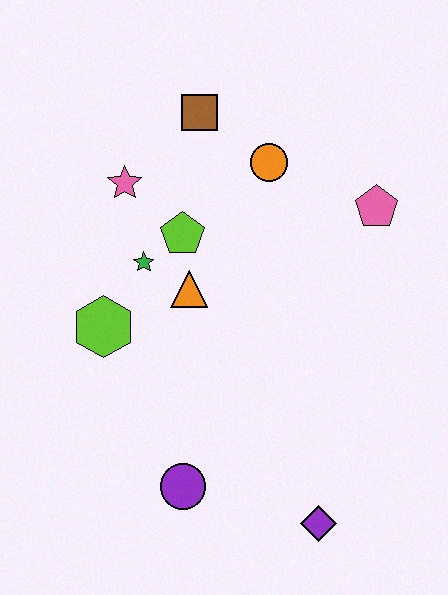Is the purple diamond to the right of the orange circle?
Yes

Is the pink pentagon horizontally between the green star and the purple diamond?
No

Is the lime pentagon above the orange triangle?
Yes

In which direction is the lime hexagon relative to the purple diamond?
The lime hexagon is to the left of the purple diamond.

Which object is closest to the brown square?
The orange circle is closest to the brown square.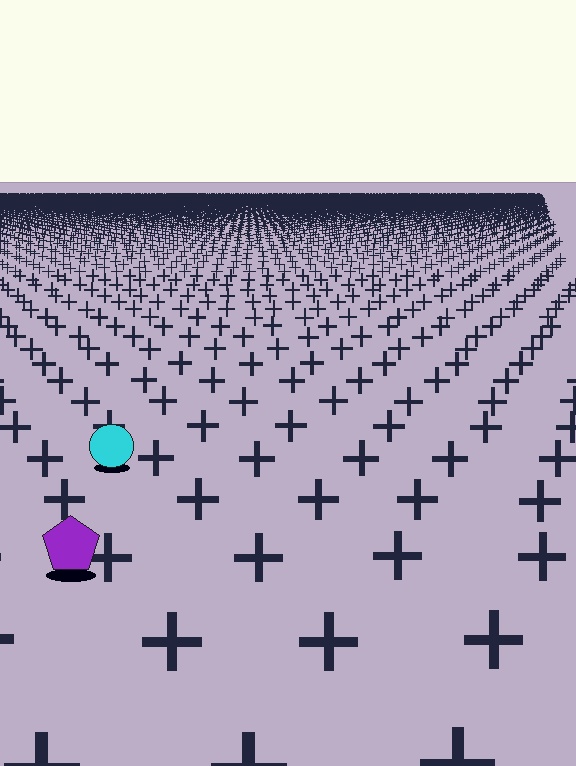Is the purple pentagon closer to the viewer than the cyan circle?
Yes. The purple pentagon is closer — you can tell from the texture gradient: the ground texture is coarser near it.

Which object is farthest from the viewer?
The cyan circle is farthest from the viewer. It appears smaller and the ground texture around it is denser.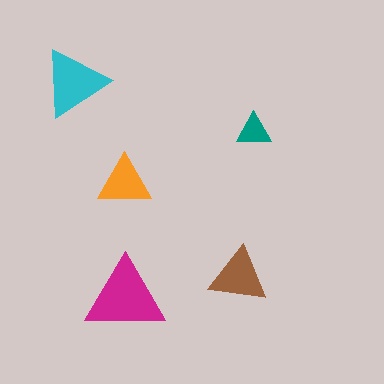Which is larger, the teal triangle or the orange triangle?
The orange one.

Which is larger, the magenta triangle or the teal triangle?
The magenta one.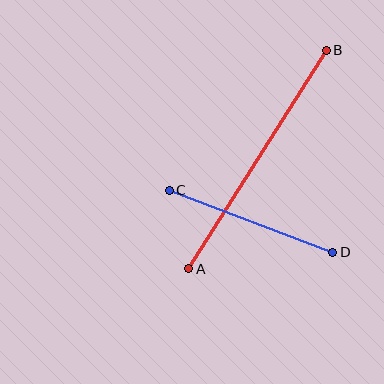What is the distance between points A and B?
The distance is approximately 258 pixels.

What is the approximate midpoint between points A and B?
The midpoint is at approximately (257, 159) pixels.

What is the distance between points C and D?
The distance is approximately 175 pixels.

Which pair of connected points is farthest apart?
Points A and B are farthest apart.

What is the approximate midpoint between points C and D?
The midpoint is at approximately (251, 221) pixels.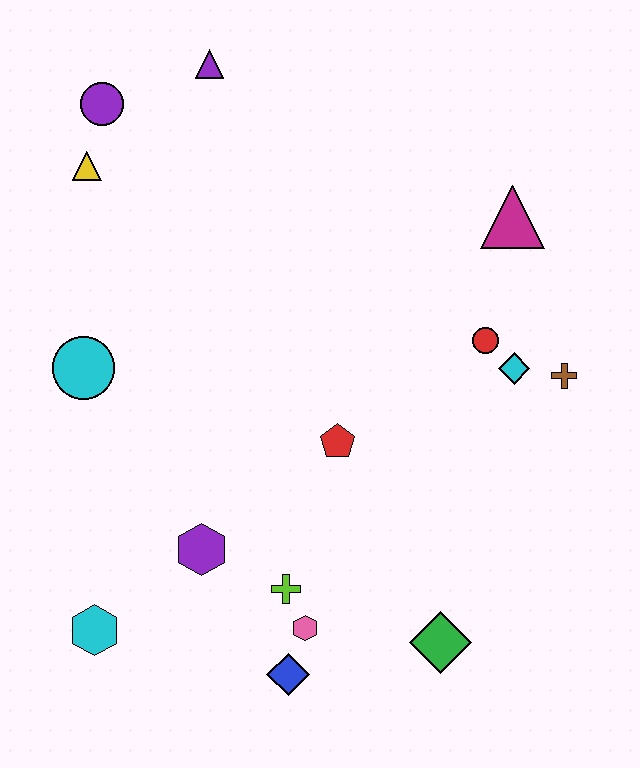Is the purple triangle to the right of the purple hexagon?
Yes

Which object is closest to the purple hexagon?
The lime cross is closest to the purple hexagon.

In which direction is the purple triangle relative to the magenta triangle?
The purple triangle is to the left of the magenta triangle.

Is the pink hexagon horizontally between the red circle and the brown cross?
No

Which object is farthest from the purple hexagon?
The purple triangle is farthest from the purple hexagon.